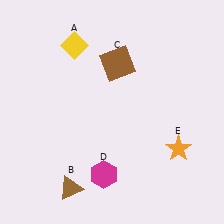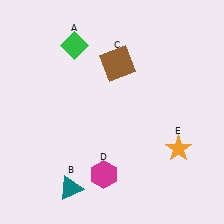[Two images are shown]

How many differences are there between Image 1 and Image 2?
There are 2 differences between the two images.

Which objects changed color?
A changed from yellow to green. B changed from brown to teal.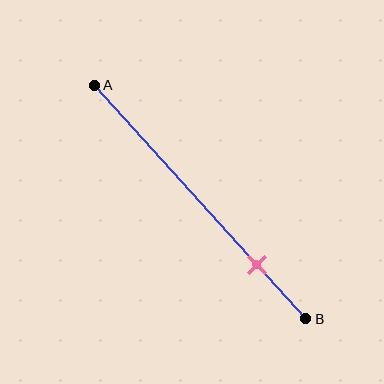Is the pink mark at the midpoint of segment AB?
No, the mark is at about 75% from A, not at the 50% midpoint.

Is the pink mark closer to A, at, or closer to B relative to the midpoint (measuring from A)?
The pink mark is closer to point B than the midpoint of segment AB.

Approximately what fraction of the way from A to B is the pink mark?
The pink mark is approximately 75% of the way from A to B.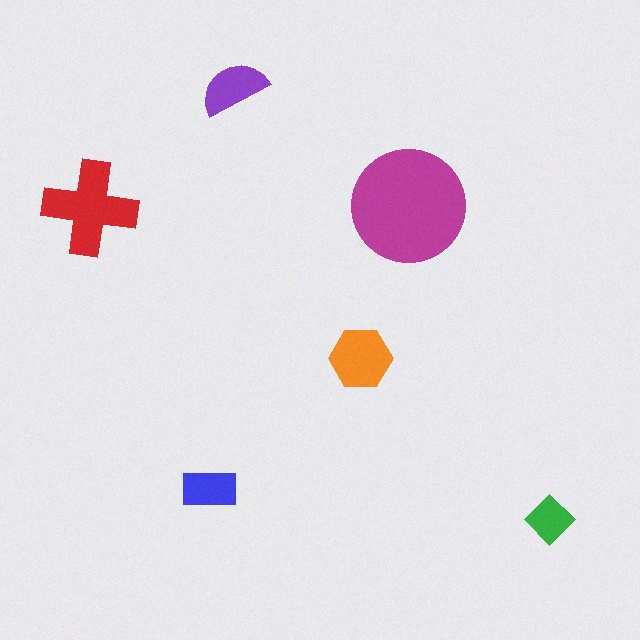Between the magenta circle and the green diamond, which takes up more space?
The magenta circle.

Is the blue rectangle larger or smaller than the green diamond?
Larger.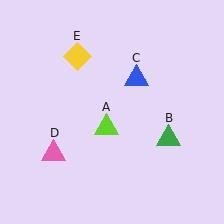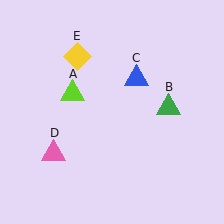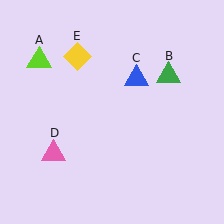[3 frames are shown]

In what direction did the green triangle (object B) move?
The green triangle (object B) moved up.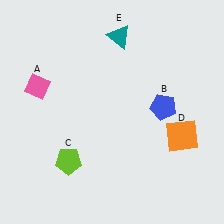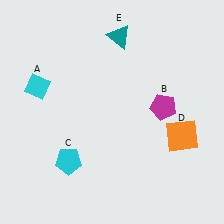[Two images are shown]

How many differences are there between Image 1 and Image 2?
There are 3 differences between the two images.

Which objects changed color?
A changed from pink to cyan. B changed from blue to magenta. C changed from lime to cyan.